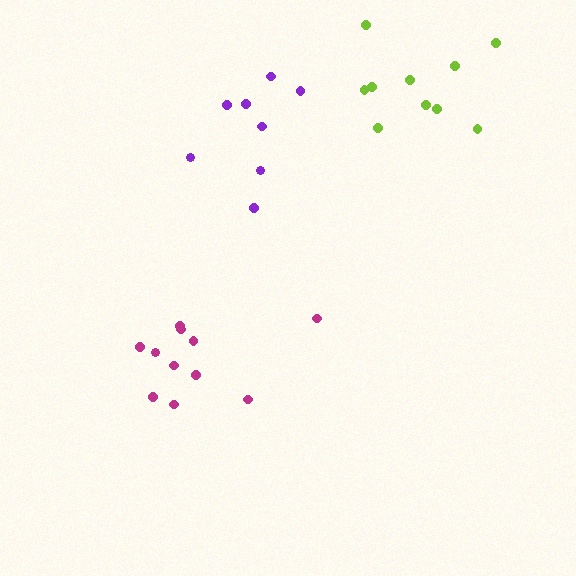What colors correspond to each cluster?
The clusters are colored: lime, magenta, purple.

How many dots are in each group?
Group 1: 10 dots, Group 2: 11 dots, Group 3: 8 dots (29 total).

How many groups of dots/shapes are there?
There are 3 groups.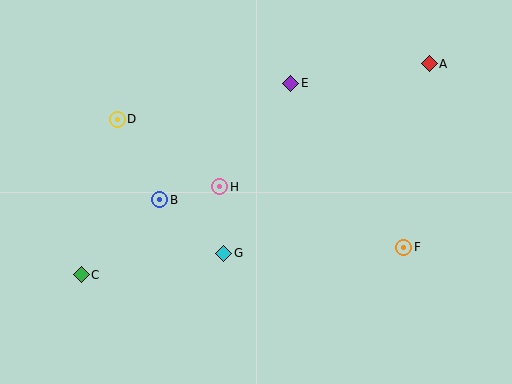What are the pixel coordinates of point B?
Point B is at (160, 200).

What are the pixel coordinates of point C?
Point C is at (81, 275).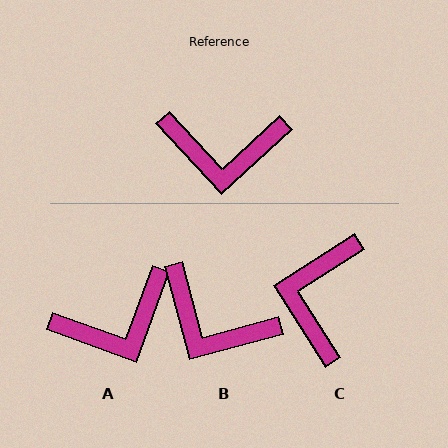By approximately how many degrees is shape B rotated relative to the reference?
Approximately 28 degrees clockwise.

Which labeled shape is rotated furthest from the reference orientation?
C, about 100 degrees away.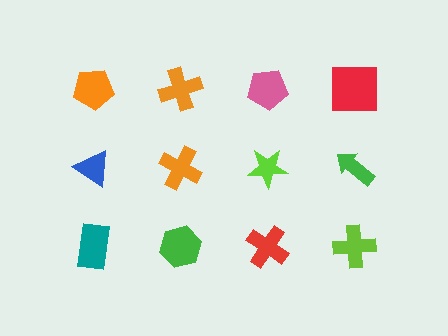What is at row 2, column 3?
A lime star.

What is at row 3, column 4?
A lime cross.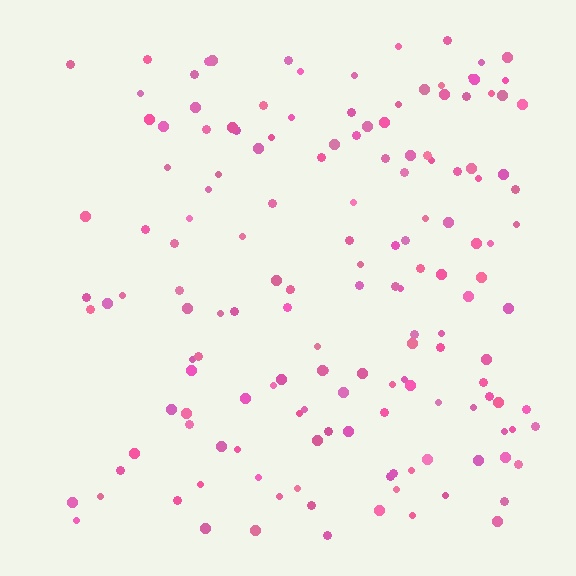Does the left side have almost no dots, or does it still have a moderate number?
Still a moderate number, just noticeably fewer than the right.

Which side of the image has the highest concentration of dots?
The right.